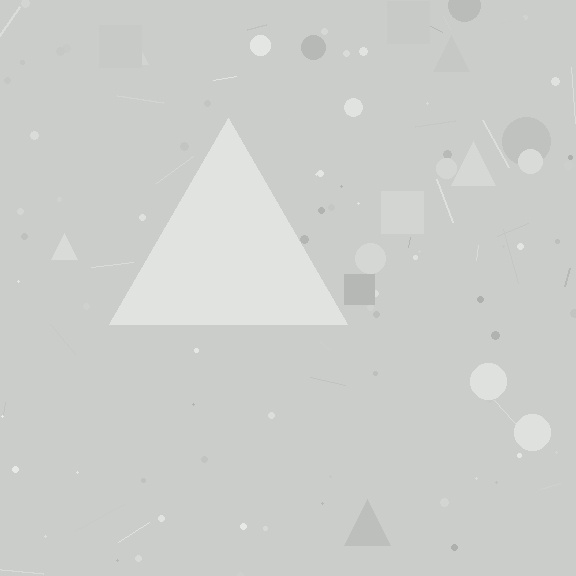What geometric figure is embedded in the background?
A triangle is embedded in the background.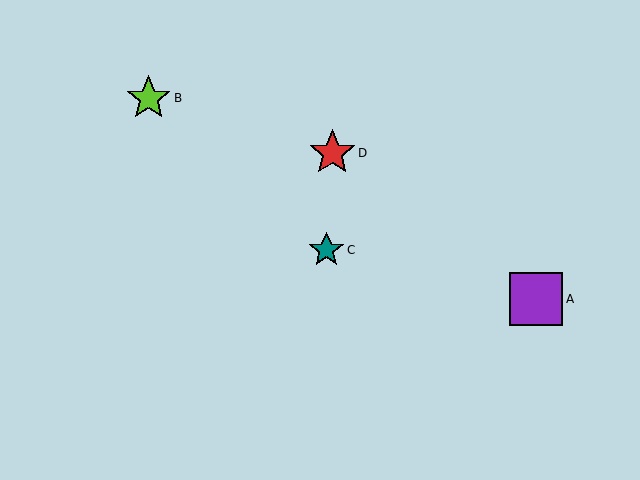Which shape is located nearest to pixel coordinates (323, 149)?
The red star (labeled D) at (332, 153) is nearest to that location.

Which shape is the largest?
The purple square (labeled A) is the largest.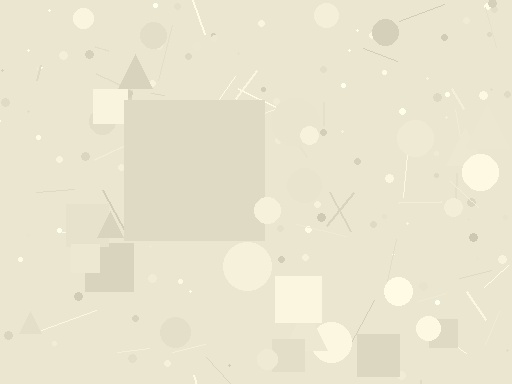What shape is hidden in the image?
A square is hidden in the image.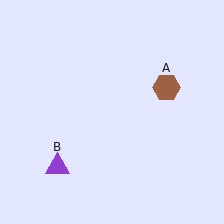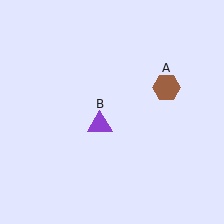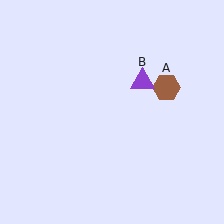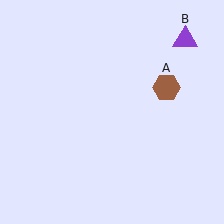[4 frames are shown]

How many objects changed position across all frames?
1 object changed position: purple triangle (object B).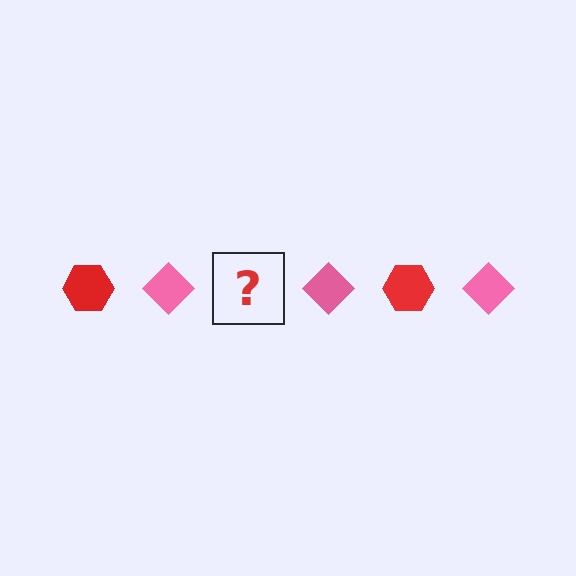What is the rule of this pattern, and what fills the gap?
The rule is that the pattern alternates between red hexagon and pink diamond. The gap should be filled with a red hexagon.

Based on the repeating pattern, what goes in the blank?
The blank should be a red hexagon.